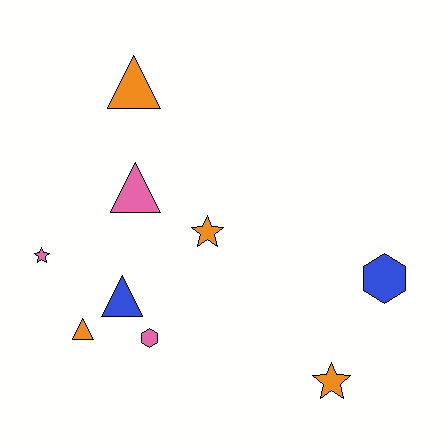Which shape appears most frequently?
Triangle, with 4 objects.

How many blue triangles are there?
There is 1 blue triangle.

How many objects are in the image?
There are 9 objects.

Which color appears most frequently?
Orange, with 4 objects.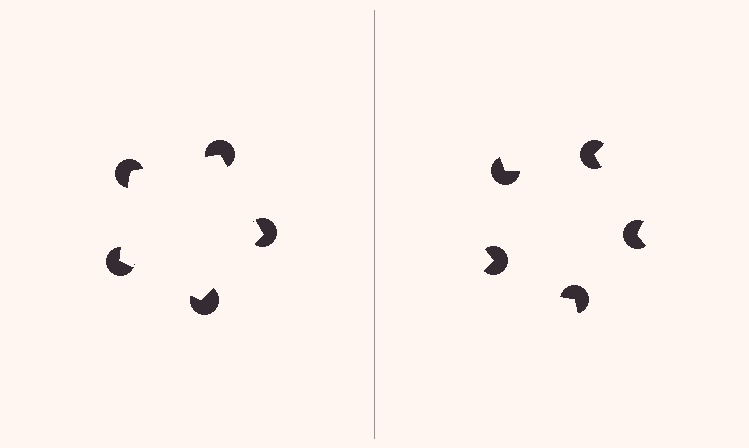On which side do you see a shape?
An illusory pentagon appears on the left side. On the right side the wedge cuts are rotated, so no coherent shape forms.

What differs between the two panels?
The pac-man discs are positioned identically on both sides; only the wedge orientations differ. On the left they align to a pentagon; on the right they are misaligned.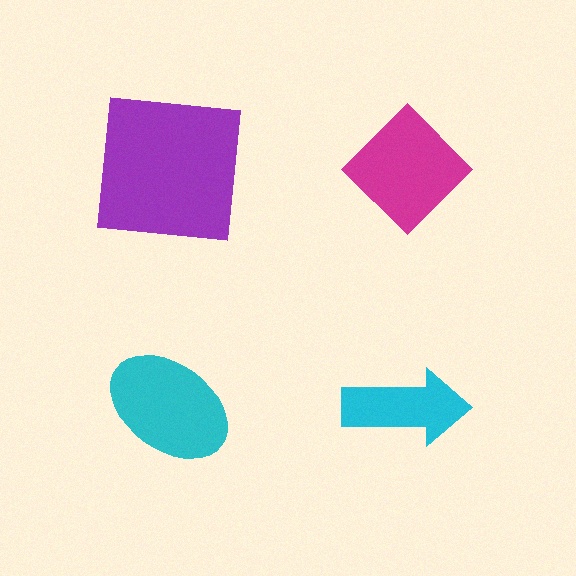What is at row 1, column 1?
A purple square.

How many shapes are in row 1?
2 shapes.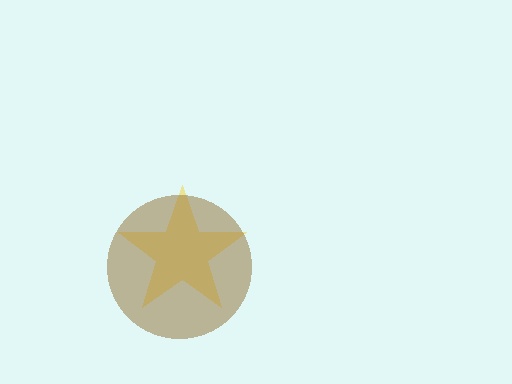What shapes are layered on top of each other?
The layered shapes are: a yellow star, a brown circle.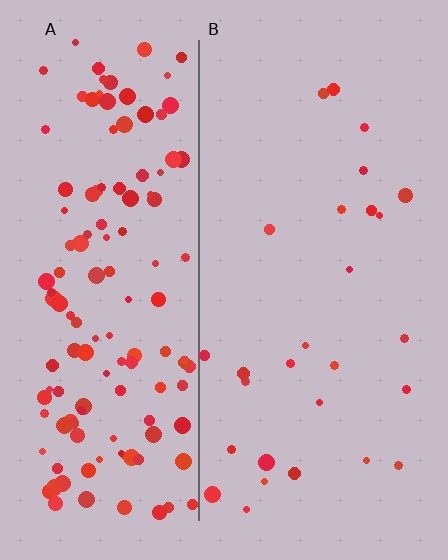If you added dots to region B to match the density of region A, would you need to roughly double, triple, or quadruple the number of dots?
Approximately quadruple.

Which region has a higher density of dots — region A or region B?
A (the left).